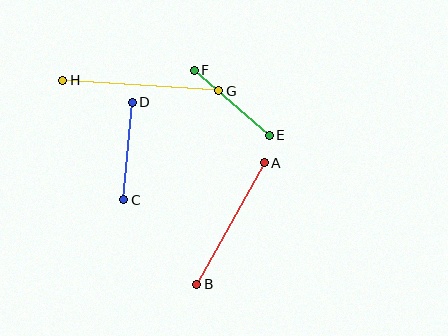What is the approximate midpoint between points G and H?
The midpoint is at approximately (140, 86) pixels.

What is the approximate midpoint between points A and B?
The midpoint is at approximately (231, 223) pixels.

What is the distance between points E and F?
The distance is approximately 99 pixels.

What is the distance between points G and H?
The distance is approximately 156 pixels.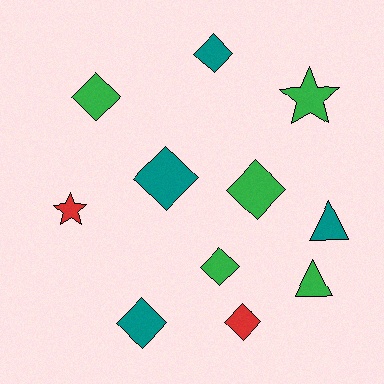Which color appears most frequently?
Green, with 5 objects.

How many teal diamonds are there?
There are 3 teal diamonds.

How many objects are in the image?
There are 11 objects.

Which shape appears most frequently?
Diamond, with 7 objects.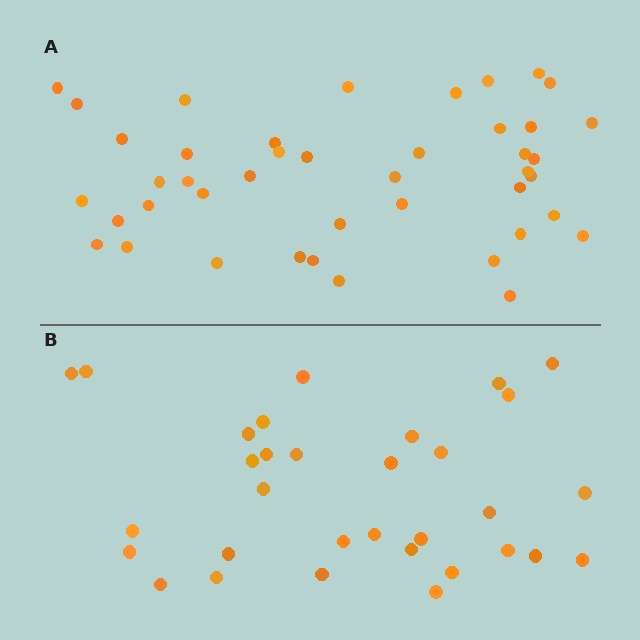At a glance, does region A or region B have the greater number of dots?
Region A (the top region) has more dots.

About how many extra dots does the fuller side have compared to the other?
Region A has roughly 12 or so more dots than region B.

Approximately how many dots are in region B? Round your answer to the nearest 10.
About 30 dots. (The exact count is 32, which rounds to 30.)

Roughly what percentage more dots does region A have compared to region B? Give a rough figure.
About 35% more.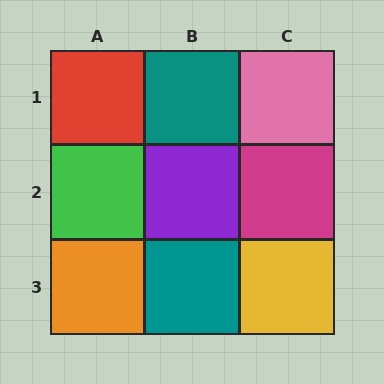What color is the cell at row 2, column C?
Magenta.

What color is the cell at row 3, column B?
Teal.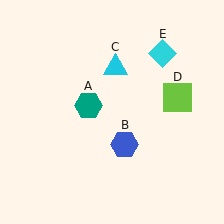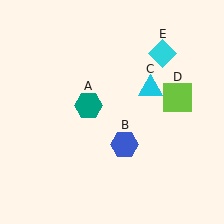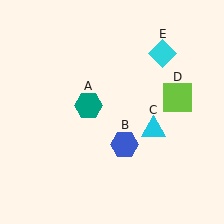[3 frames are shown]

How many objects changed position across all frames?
1 object changed position: cyan triangle (object C).